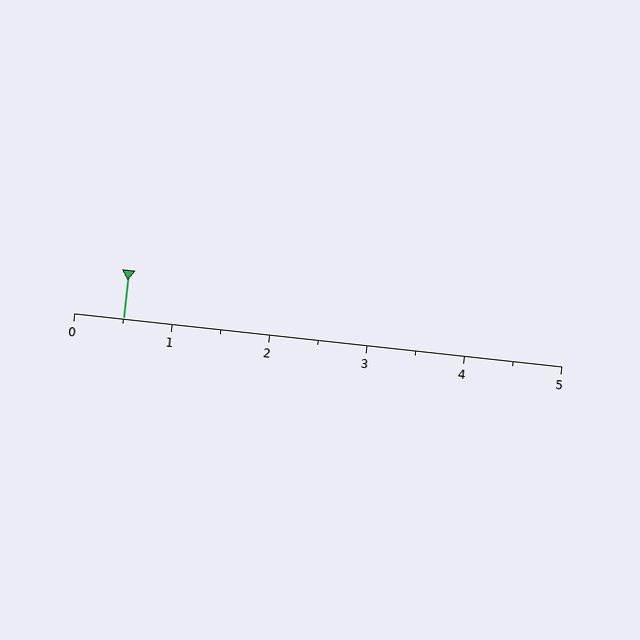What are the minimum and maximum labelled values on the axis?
The axis runs from 0 to 5.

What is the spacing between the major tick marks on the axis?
The major ticks are spaced 1 apart.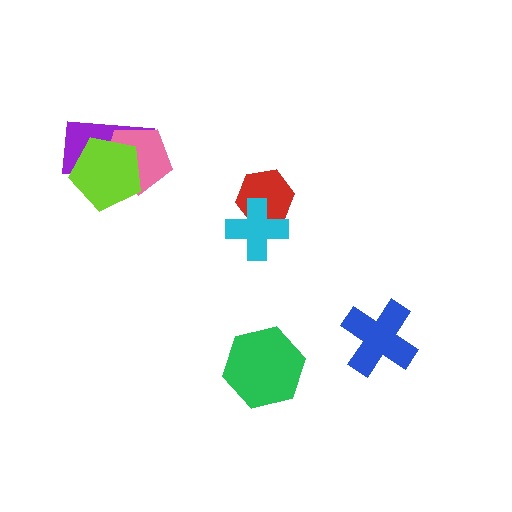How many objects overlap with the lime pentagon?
2 objects overlap with the lime pentagon.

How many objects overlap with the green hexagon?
0 objects overlap with the green hexagon.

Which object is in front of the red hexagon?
The cyan cross is in front of the red hexagon.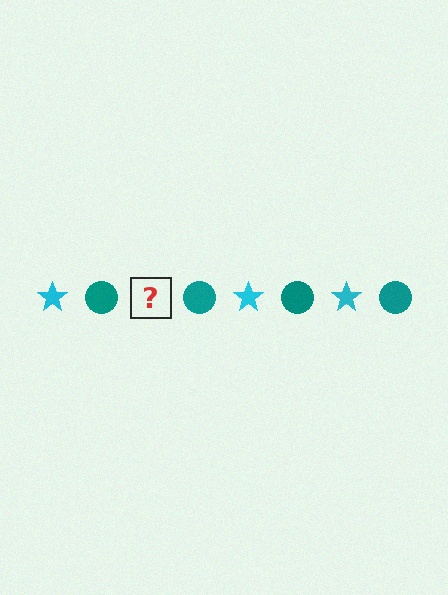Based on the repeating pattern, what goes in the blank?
The blank should be a cyan star.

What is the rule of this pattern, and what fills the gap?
The rule is that the pattern alternates between cyan star and teal circle. The gap should be filled with a cyan star.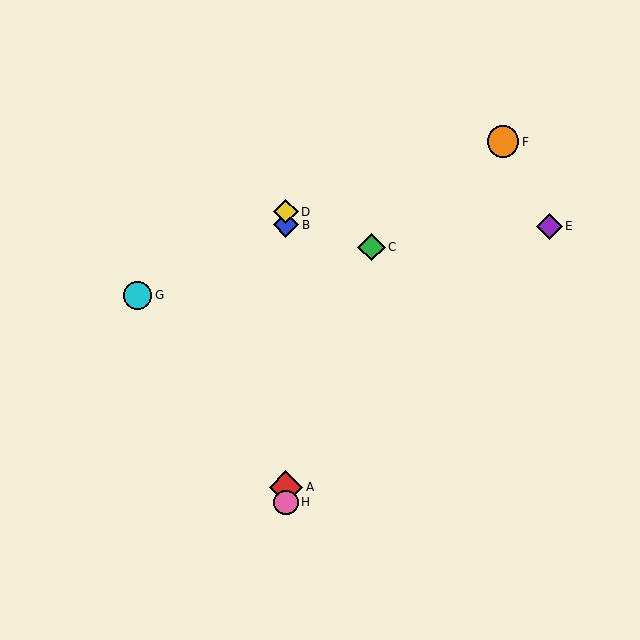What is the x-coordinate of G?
Object G is at x≈138.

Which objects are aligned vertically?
Objects A, B, D, H are aligned vertically.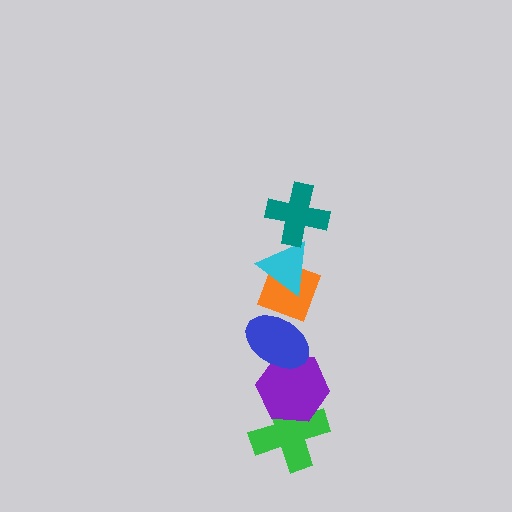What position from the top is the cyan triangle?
The cyan triangle is 2nd from the top.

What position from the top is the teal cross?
The teal cross is 1st from the top.